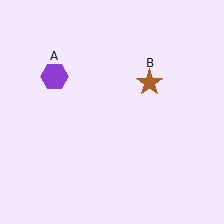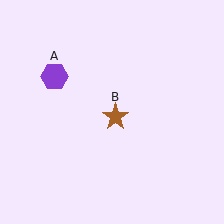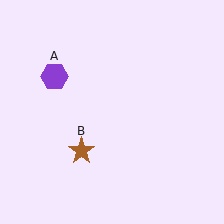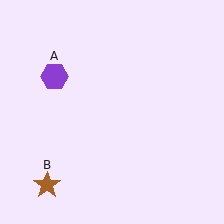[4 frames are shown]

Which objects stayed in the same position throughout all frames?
Purple hexagon (object A) remained stationary.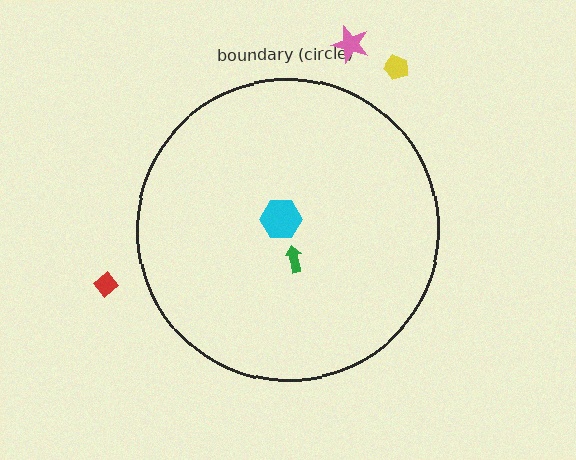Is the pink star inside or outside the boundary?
Outside.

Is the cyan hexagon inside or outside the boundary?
Inside.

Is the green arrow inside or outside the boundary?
Inside.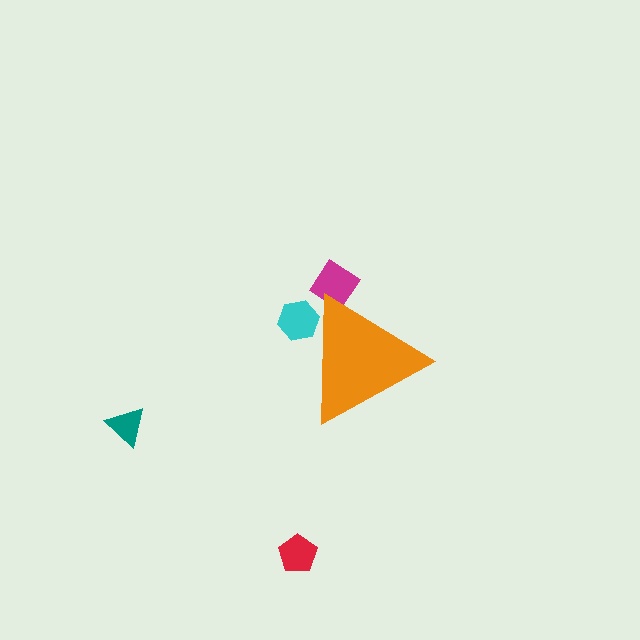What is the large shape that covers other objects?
An orange triangle.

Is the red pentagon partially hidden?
No, the red pentagon is fully visible.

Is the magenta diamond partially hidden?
Yes, the magenta diamond is partially hidden behind the orange triangle.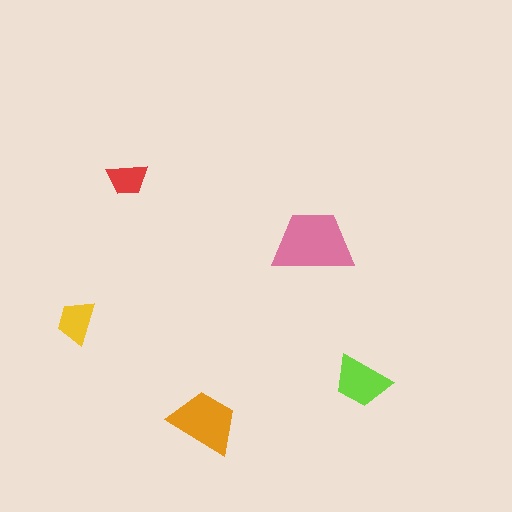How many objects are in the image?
There are 5 objects in the image.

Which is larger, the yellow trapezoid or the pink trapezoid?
The pink one.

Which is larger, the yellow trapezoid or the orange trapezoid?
The orange one.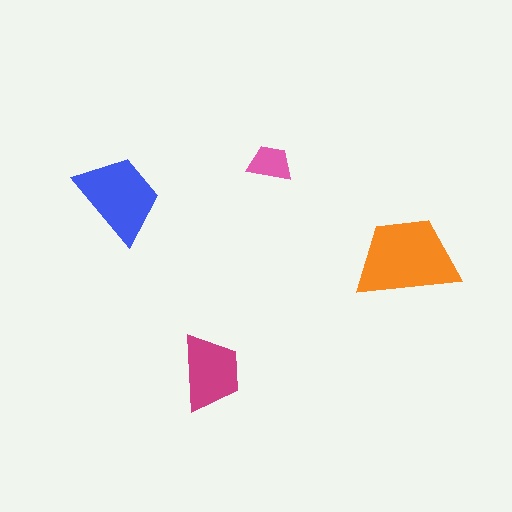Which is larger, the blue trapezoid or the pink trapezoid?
The blue one.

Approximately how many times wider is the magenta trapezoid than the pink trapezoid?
About 1.5 times wider.